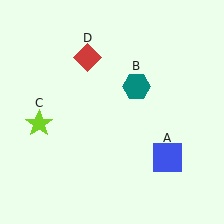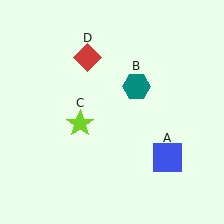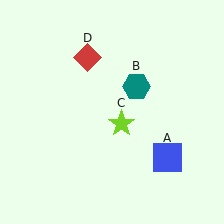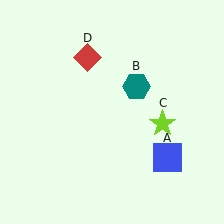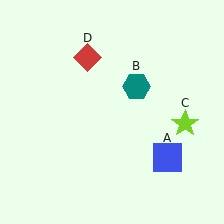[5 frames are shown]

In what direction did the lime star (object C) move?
The lime star (object C) moved right.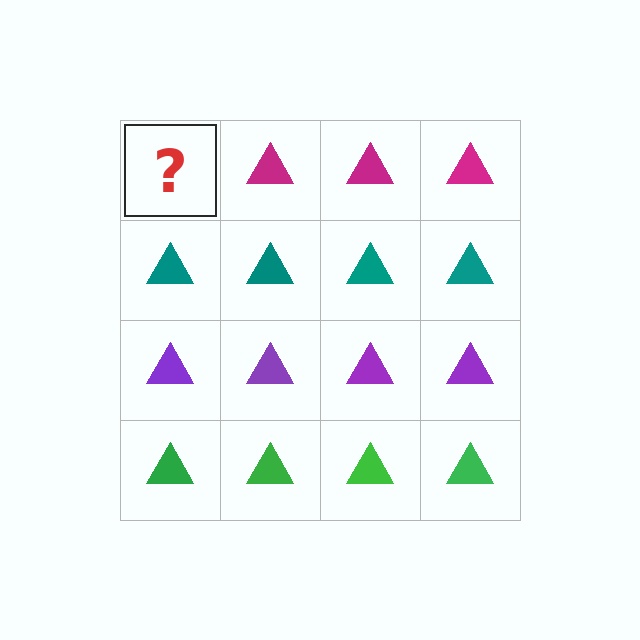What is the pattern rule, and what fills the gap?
The rule is that each row has a consistent color. The gap should be filled with a magenta triangle.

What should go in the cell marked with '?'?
The missing cell should contain a magenta triangle.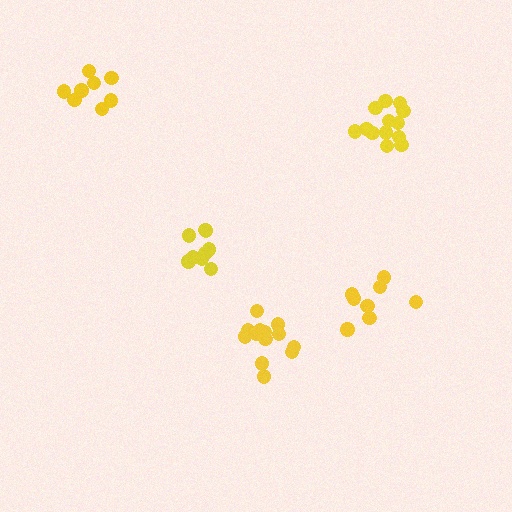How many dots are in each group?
Group 1: 8 dots, Group 2: 13 dots, Group 3: 9 dots, Group 4: 13 dots, Group 5: 8 dots (51 total).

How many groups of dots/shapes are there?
There are 5 groups.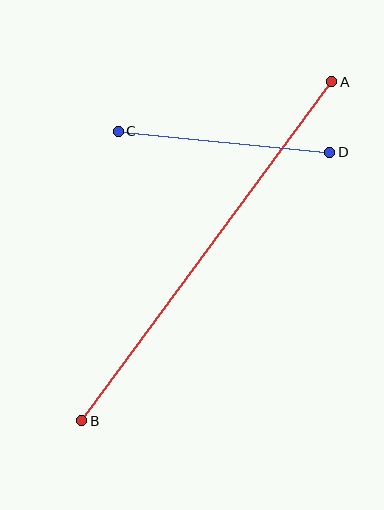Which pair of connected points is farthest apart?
Points A and B are farthest apart.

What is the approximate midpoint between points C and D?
The midpoint is at approximately (224, 142) pixels.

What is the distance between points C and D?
The distance is approximately 213 pixels.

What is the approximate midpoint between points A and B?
The midpoint is at approximately (207, 251) pixels.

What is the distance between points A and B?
The distance is approximately 421 pixels.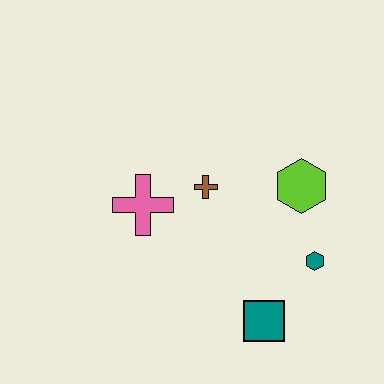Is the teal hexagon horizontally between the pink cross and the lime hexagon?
No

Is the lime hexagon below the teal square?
No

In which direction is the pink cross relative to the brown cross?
The pink cross is to the left of the brown cross.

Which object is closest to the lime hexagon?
The teal hexagon is closest to the lime hexagon.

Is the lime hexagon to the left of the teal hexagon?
Yes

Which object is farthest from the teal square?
The pink cross is farthest from the teal square.